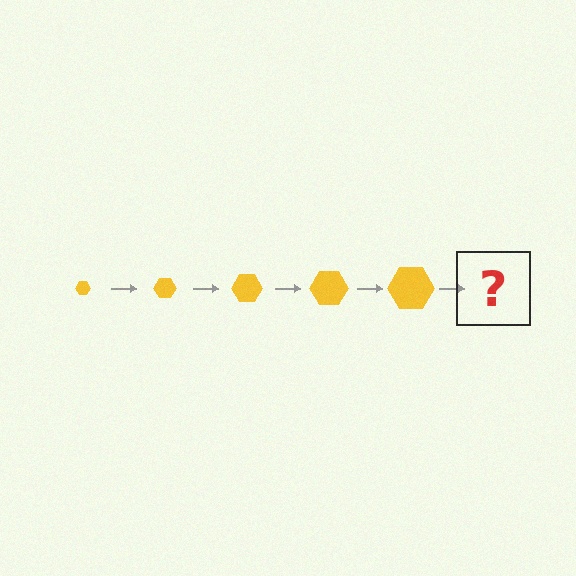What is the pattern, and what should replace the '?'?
The pattern is that the hexagon gets progressively larger each step. The '?' should be a yellow hexagon, larger than the previous one.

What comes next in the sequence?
The next element should be a yellow hexagon, larger than the previous one.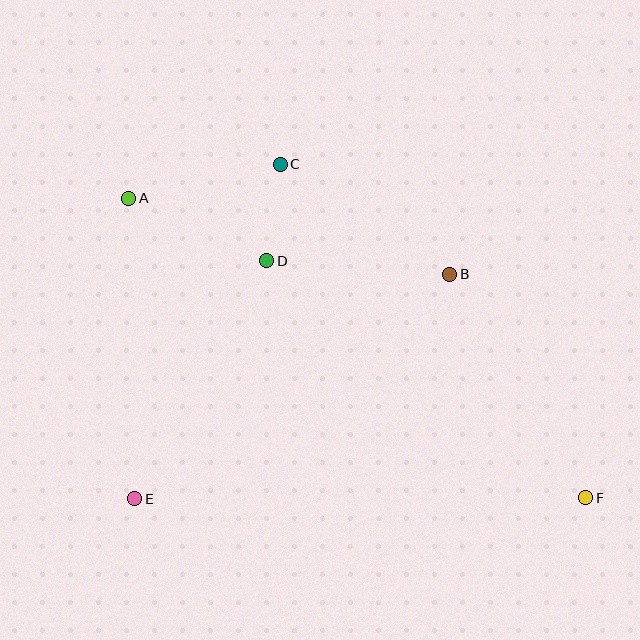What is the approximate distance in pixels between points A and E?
The distance between A and E is approximately 300 pixels.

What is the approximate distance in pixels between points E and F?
The distance between E and F is approximately 451 pixels.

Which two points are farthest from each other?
Points A and F are farthest from each other.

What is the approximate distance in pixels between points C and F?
The distance between C and F is approximately 452 pixels.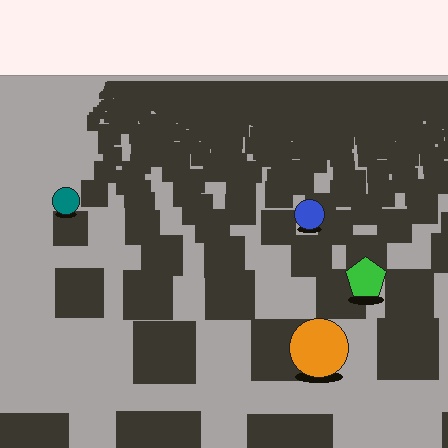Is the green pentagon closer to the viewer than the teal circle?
Yes. The green pentagon is closer — you can tell from the texture gradient: the ground texture is coarser near it.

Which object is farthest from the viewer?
The teal circle is farthest from the viewer. It appears smaller and the ground texture around it is denser.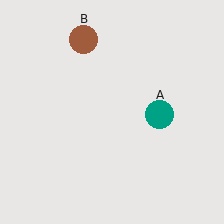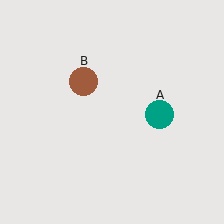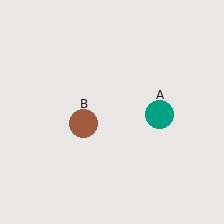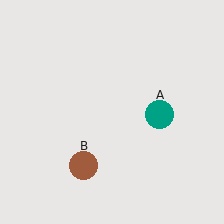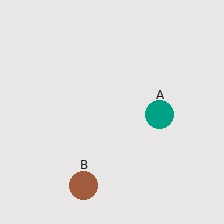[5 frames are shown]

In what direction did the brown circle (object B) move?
The brown circle (object B) moved down.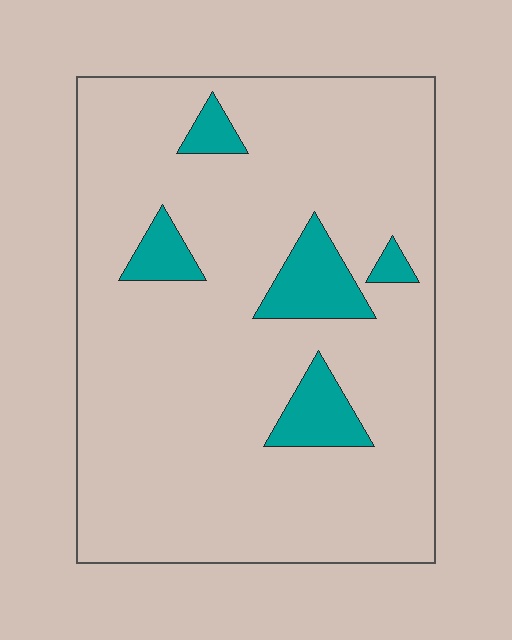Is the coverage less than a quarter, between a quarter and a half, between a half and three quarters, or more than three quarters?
Less than a quarter.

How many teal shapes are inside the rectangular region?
5.